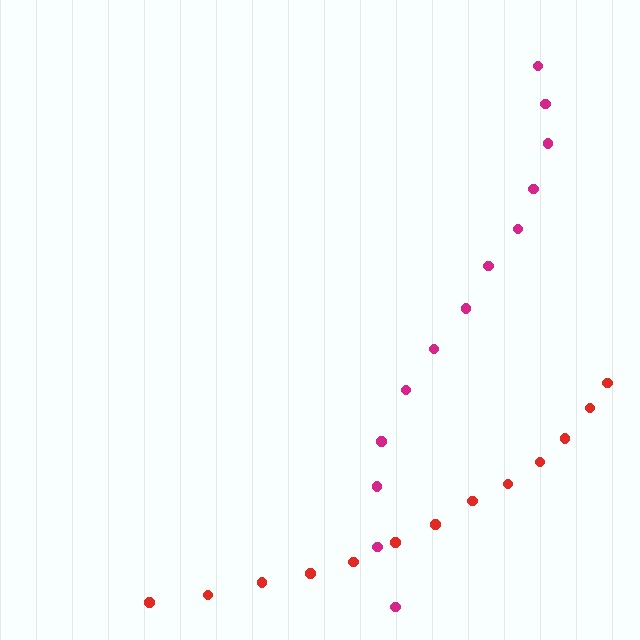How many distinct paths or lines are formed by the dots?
There are 2 distinct paths.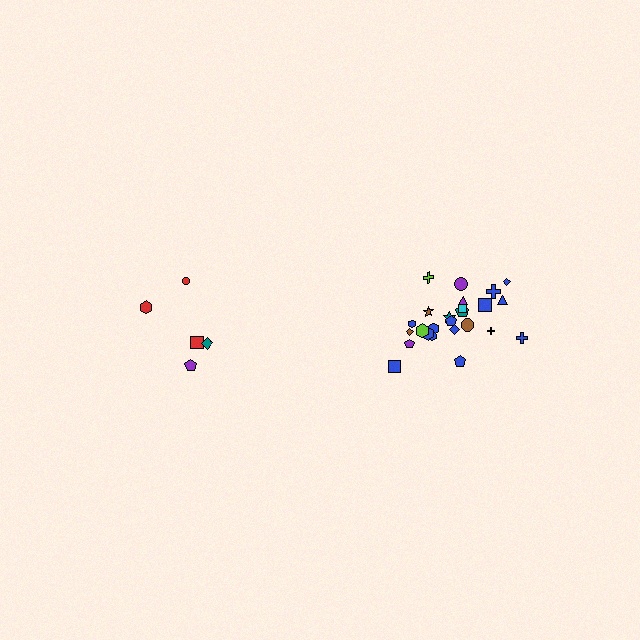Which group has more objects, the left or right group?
The right group.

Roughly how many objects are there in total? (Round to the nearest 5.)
Roughly 30 objects in total.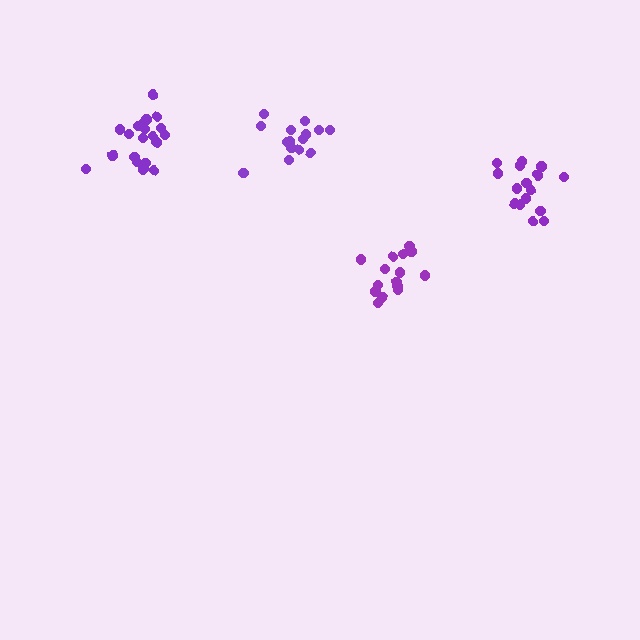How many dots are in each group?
Group 1: 21 dots, Group 2: 15 dots, Group 3: 18 dots, Group 4: 15 dots (69 total).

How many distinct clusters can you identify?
There are 4 distinct clusters.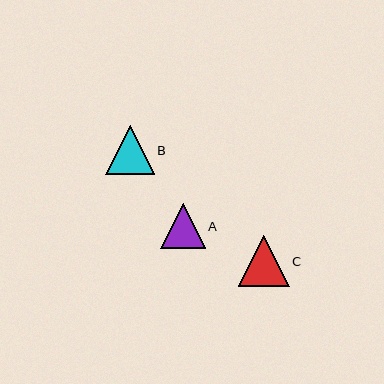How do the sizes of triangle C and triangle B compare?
Triangle C and triangle B are approximately the same size.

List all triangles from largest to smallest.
From largest to smallest: C, B, A.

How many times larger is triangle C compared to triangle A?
Triangle C is approximately 1.1 times the size of triangle A.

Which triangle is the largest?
Triangle C is the largest with a size of approximately 51 pixels.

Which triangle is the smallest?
Triangle A is the smallest with a size of approximately 45 pixels.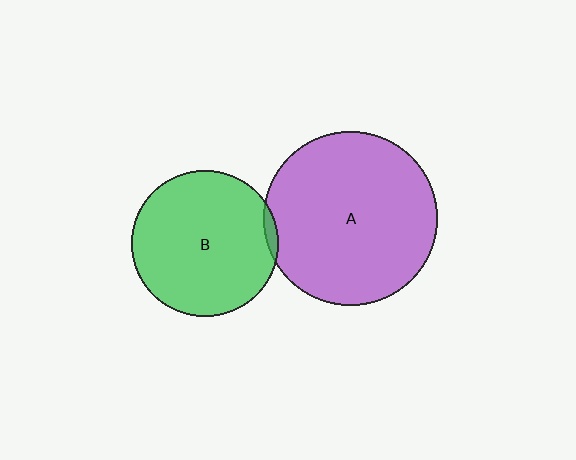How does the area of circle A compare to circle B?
Approximately 1.4 times.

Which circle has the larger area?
Circle A (purple).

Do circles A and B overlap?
Yes.